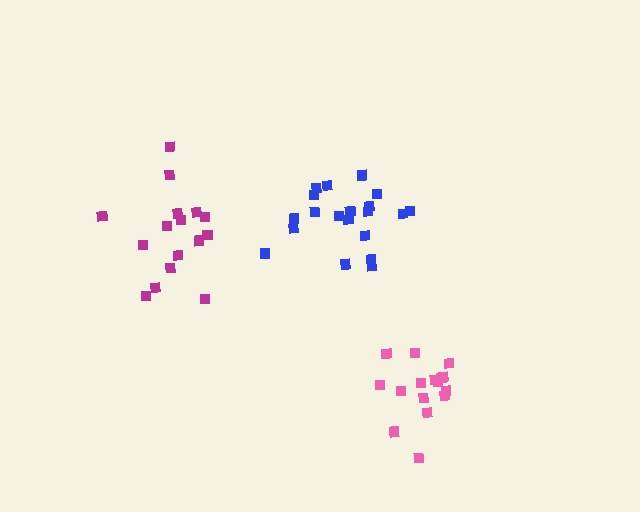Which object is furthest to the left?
The magenta cluster is leftmost.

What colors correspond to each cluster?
The clusters are colored: magenta, blue, pink.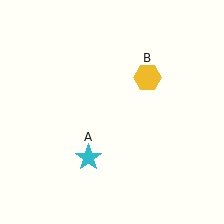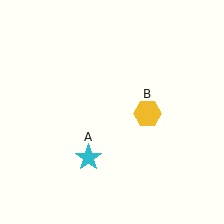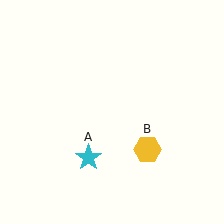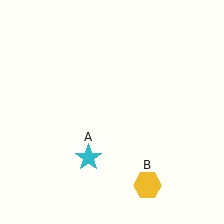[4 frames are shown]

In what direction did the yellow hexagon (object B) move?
The yellow hexagon (object B) moved down.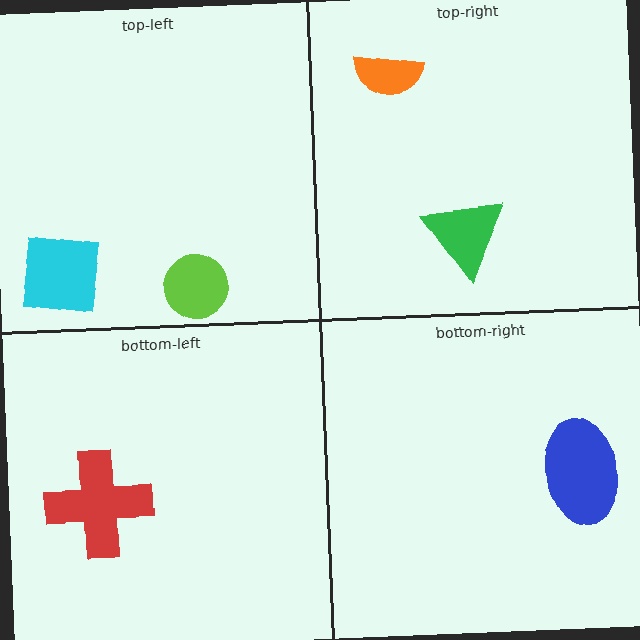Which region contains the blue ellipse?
The bottom-right region.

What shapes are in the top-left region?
The lime circle, the cyan square.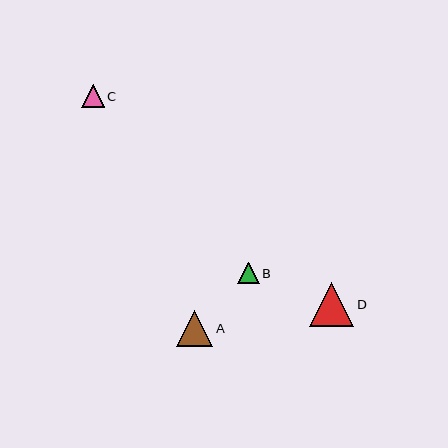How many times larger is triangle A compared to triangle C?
Triangle A is approximately 1.6 times the size of triangle C.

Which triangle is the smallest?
Triangle B is the smallest with a size of approximately 22 pixels.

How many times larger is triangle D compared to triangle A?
Triangle D is approximately 1.2 times the size of triangle A.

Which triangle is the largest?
Triangle D is the largest with a size of approximately 44 pixels.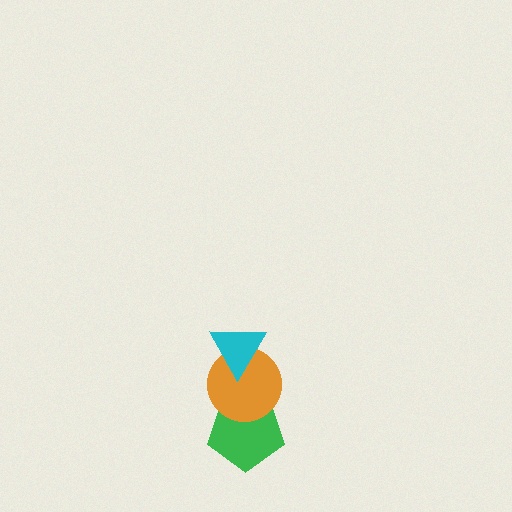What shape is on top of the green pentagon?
The orange circle is on top of the green pentagon.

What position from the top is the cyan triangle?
The cyan triangle is 1st from the top.